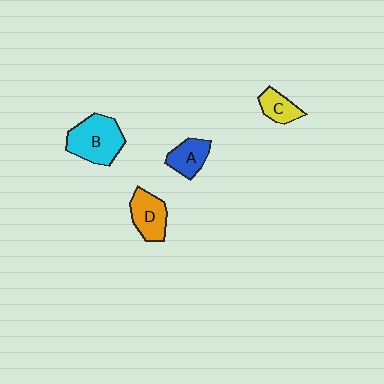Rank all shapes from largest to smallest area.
From largest to smallest: B (cyan), D (orange), A (blue), C (yellow).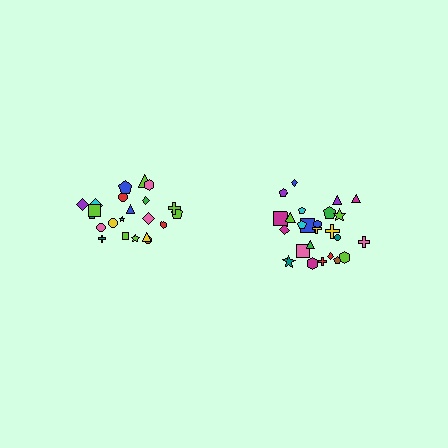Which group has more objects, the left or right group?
The right group.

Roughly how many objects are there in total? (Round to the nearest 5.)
Roughly 45 objects in total.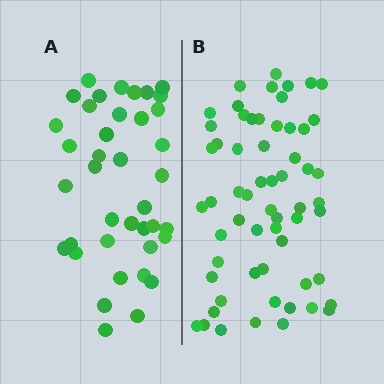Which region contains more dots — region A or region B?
Region B (the right region) has more dots.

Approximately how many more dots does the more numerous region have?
Region B has approximately 20 more dots than region A.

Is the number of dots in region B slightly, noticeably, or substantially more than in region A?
Region B has substantially more. The ratio is roughly 1.5 to 1.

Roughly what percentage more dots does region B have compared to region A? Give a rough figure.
About 55% more.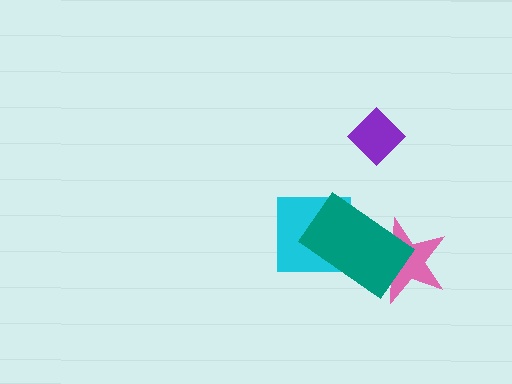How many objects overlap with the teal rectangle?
2 objects overlap with the teal rectangle.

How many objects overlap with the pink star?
1 object overlaps with the pink star.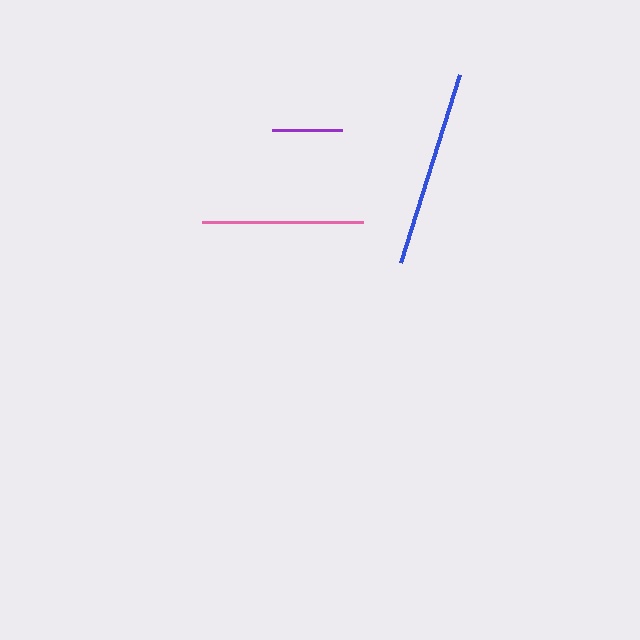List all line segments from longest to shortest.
From longest to shortest: blue, pink, purple.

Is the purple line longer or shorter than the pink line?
The pink line is longer than the purple line.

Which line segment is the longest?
The blue line is the longest at approximately 197 pixels.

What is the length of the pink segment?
The pink segment is approximately 162 pixels long.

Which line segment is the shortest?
The purple line is the shortest at approximately 70 pixels.